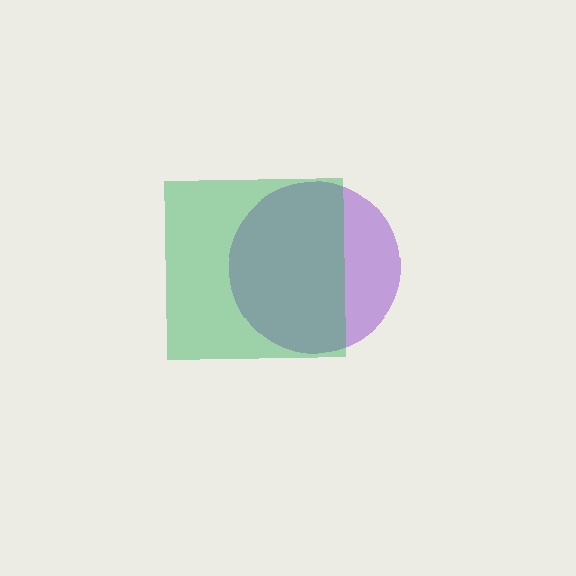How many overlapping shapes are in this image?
There are 2 overlapping shapes in the image.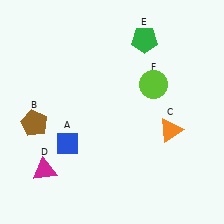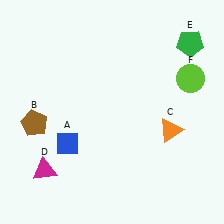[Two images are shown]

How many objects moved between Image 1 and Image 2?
2 objects moved between the two images.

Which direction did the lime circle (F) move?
The lime circle (F) moved right.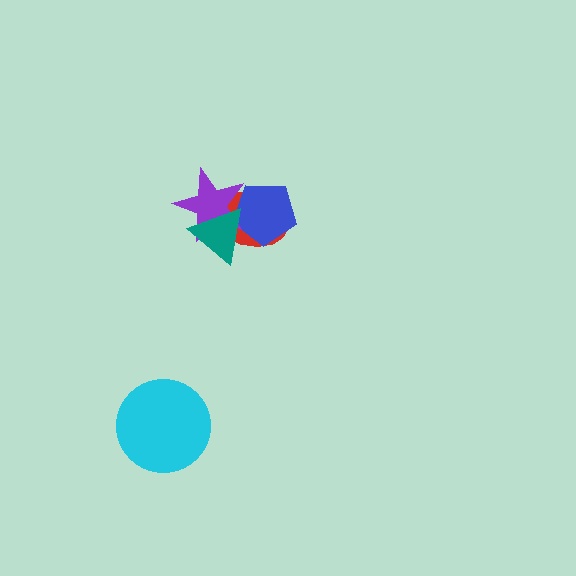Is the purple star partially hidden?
Yes, it is partially covered by another shape.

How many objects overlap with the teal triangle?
3 objects overlap with the teal triangle.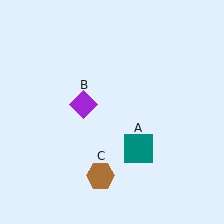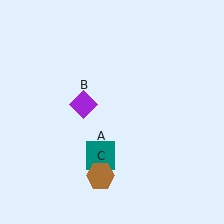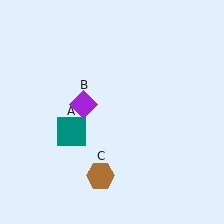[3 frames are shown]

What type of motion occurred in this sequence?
The teal square (object A) rotated clockwise around the center of the scene.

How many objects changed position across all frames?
1 object changed position: teal square (object A).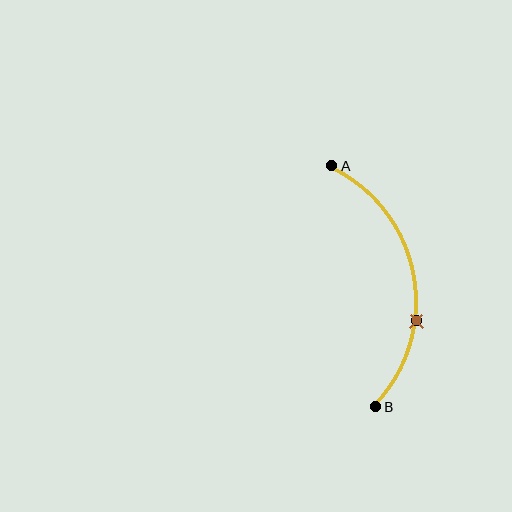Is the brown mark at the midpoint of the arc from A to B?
No. The brown mark lies on the arc but is closer to endpoint B. The arc midpoint would be at the point on the curve equidistant along the arc from both A and B.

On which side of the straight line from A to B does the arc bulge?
The arc bulges to the right of the straight line connecting A and B.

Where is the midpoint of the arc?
The arc midpoint is the point on the curve farthest from the straight line joining A and B. It sits to the right of that line.